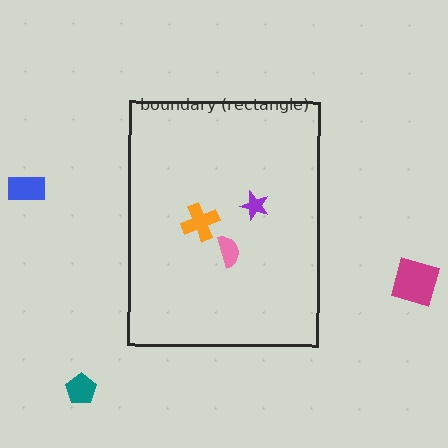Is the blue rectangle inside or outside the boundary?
Outside.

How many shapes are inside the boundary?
3 inside, 3 outside.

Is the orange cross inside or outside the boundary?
Inside.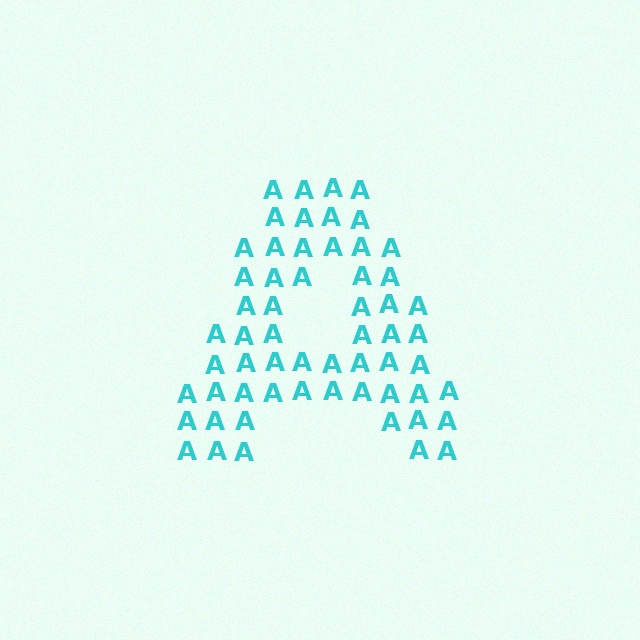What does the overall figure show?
The overall figure shows the letter A.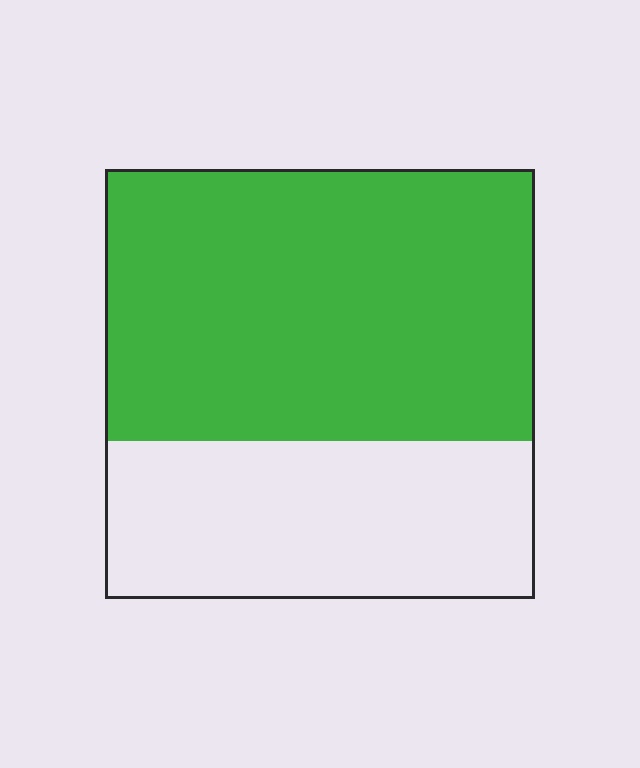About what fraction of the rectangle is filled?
About five eighths (5/8).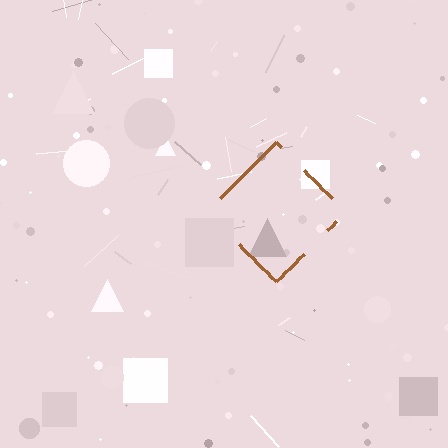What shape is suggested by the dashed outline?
The dashed outline suggests a diamond.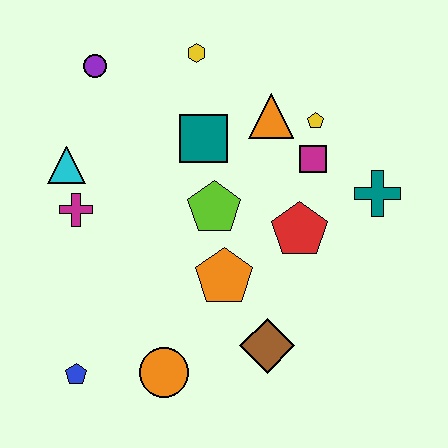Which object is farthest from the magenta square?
The blue pentagon is farthest from the magenta square.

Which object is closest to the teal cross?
The magenta square is closest to the teal cross.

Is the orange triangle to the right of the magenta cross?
Yes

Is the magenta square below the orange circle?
No